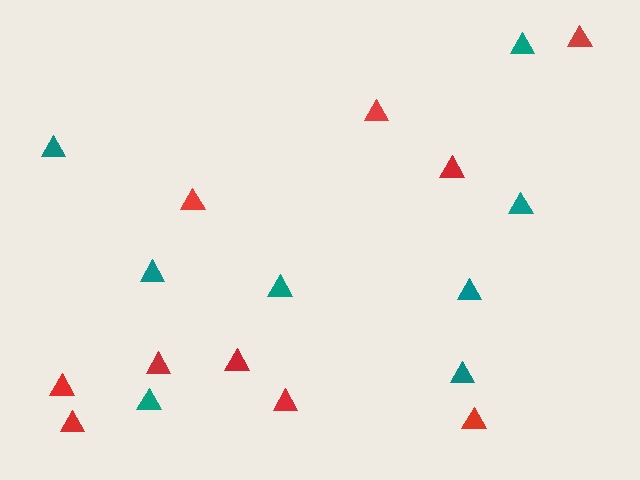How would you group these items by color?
There are 2 groups: one group of red triangles (10) and one group of teal triangles (8).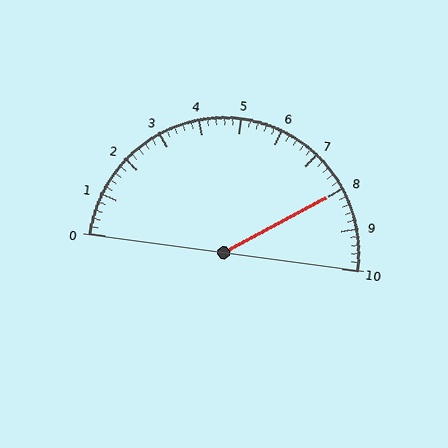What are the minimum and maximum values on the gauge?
The gauge ranges from 0 to 10.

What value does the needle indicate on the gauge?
The needle indicates approximately 8.0.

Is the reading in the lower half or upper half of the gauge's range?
The reading is in the upper half of the range (0 to 10).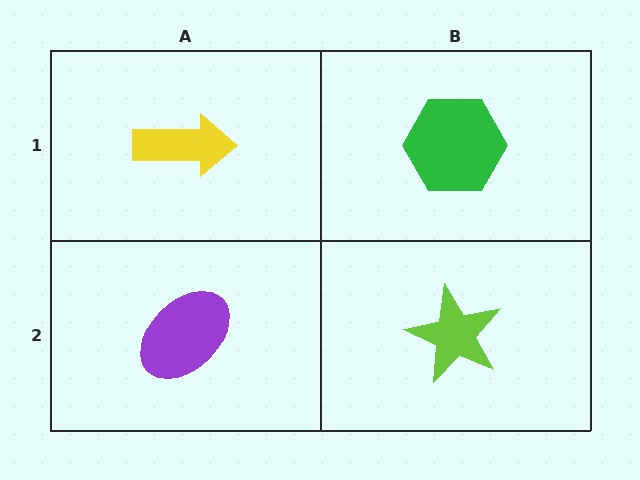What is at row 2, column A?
A purple ellipse.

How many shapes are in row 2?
2 shapes.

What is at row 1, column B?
A green hexagon.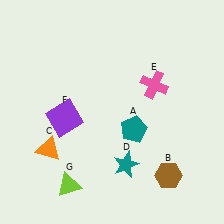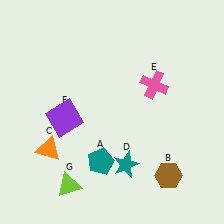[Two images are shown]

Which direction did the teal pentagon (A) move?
The teal pentagon (A) moved left.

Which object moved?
The teal pentagon (A) moved left.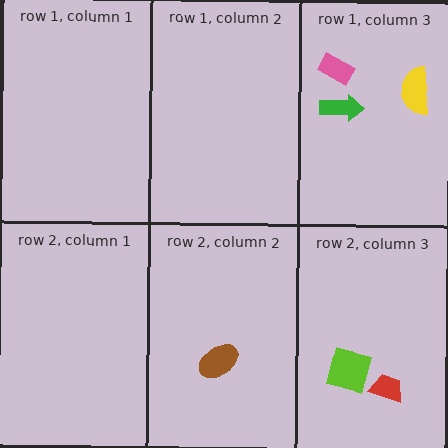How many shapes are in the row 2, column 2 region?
1.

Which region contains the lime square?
The row 2, column 3 region.